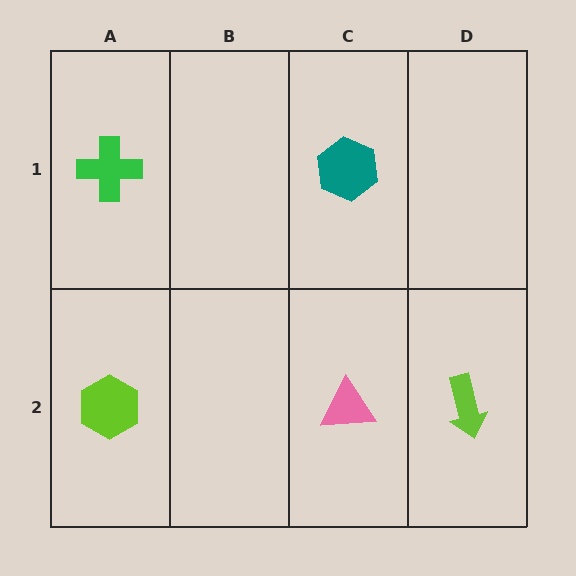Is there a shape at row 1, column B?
No, that cell is empty.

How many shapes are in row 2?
3 shapes.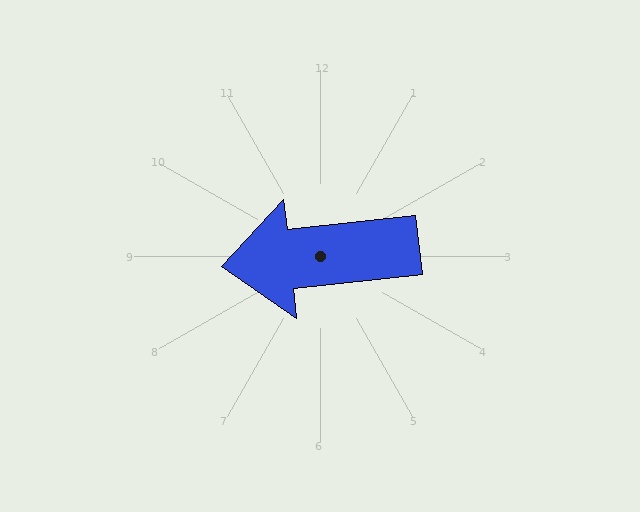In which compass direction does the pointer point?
West.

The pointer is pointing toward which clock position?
Roughly 9 o'clock.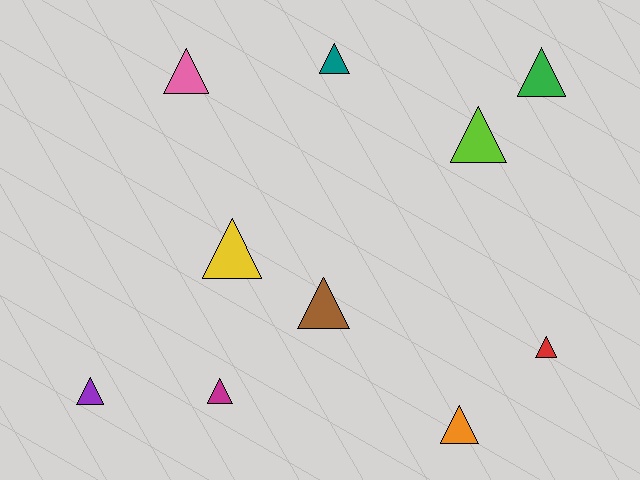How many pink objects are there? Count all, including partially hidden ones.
There is 1 pink object.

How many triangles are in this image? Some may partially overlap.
There are 10 triangles.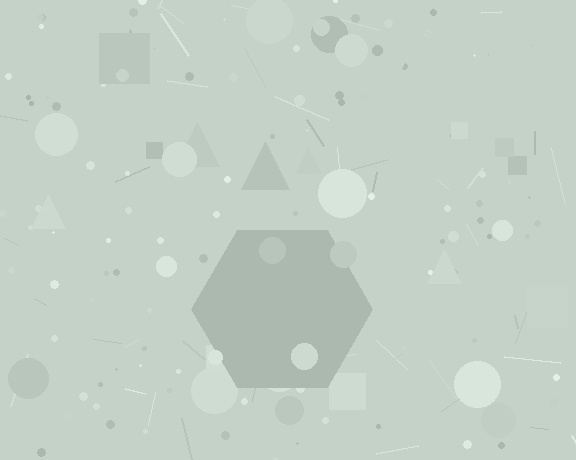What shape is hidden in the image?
A hexagon is hidden in the image.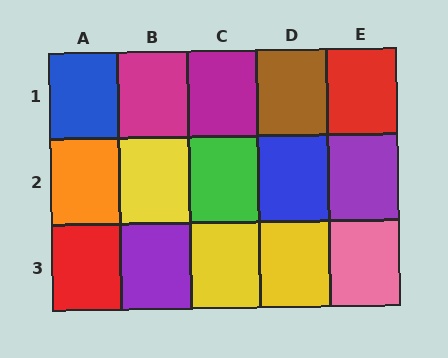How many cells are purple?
2 cells are purple.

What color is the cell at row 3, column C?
Yellow.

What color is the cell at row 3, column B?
Purple.